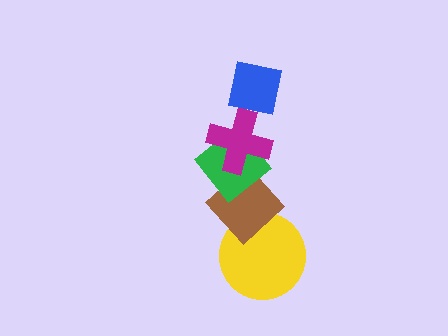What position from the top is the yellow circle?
The yellow circle is 5th from the top.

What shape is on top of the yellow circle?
The brown diamond is on top of the yellow circle.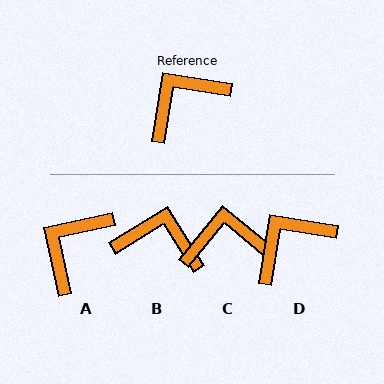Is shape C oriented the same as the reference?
No, it is off by about 30 degrees.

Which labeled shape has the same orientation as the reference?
D.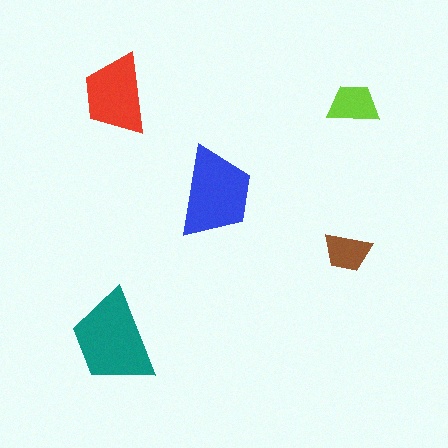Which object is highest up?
The red trapezoid is topmost.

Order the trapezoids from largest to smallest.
the teal one, the blue one, the red one, the lime one, the brown one.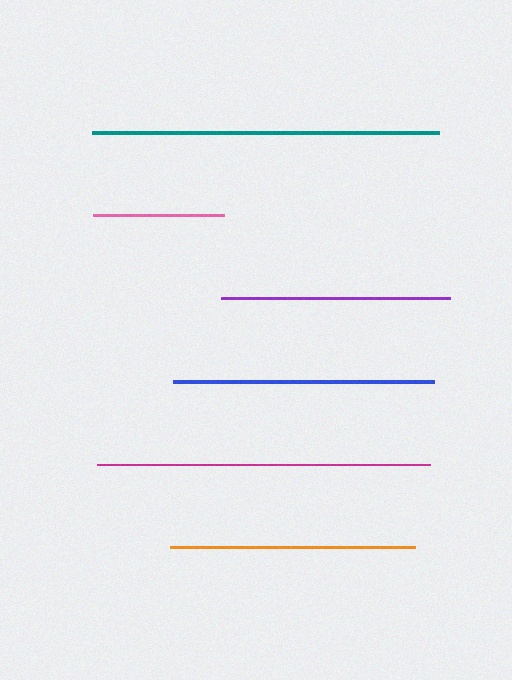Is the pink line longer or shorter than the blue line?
The blue line is longer than the pink line.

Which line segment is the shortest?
The pink line is the shortest at approximately 131 pixels.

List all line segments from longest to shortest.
From longest to shortest: teal, magenta, blue, orange, purple, pink.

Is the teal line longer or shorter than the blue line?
The teal line is longer than the blue line.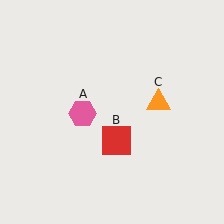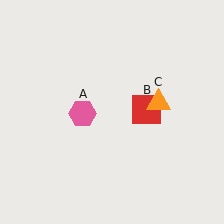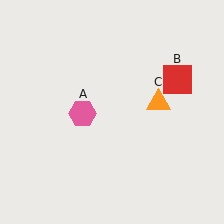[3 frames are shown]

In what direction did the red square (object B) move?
The red square (object B) moved up and to the right.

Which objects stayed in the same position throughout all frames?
Pink hexagon (object A) and orange triangle (object C) remained stationary.